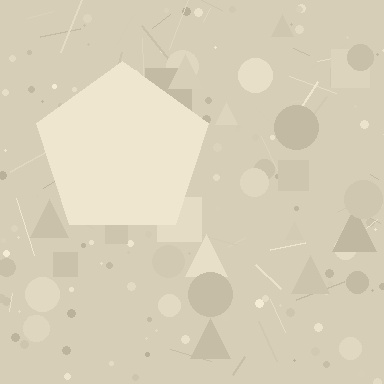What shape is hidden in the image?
A pentagon is hidden in the image.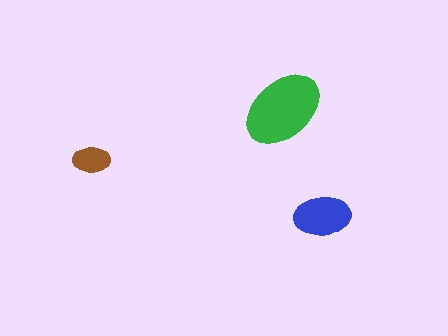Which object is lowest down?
The blue ellipse is bottommost.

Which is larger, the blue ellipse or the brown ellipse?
The blue one.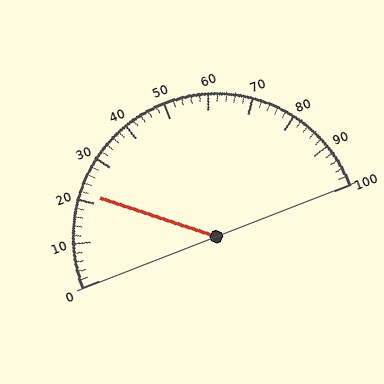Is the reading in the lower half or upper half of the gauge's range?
The reading is in the lower half of the range (0 to 100).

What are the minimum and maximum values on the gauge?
The gauge ranges from 0 to 100.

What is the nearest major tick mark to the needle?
The nearest major tick mark is 20.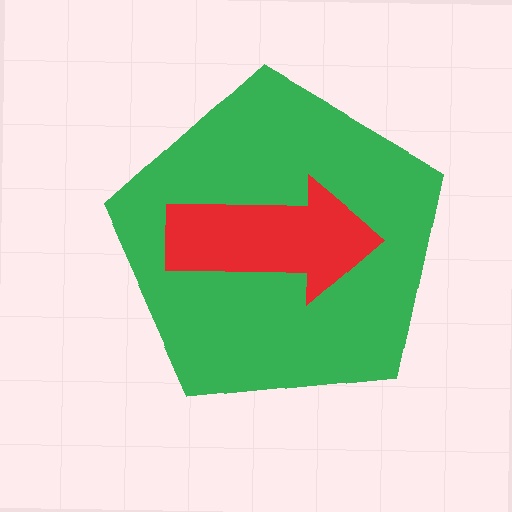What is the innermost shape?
The red arrow.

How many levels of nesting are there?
2.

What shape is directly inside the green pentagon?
The red arrow.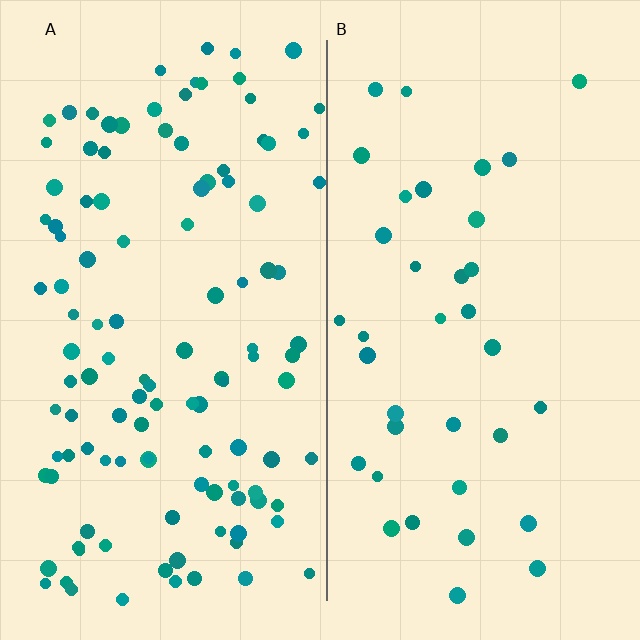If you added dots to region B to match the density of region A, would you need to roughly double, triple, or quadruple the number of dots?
Approximately triple.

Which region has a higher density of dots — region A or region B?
A (the left).